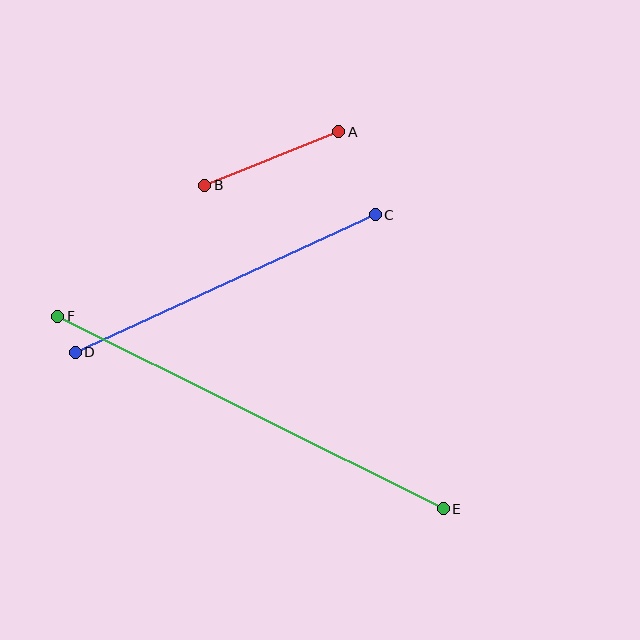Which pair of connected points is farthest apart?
Points E and F are farthest apart.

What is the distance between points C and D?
The distance is approximately 330 pixels.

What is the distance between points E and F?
The distance is approximately 431 pixels.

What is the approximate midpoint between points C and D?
The midpoint is at approximately (225, 283) pixels.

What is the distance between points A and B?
The distance is approximately 144 pixels.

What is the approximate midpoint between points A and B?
The midpoint is at approximately (272, 159) pixels.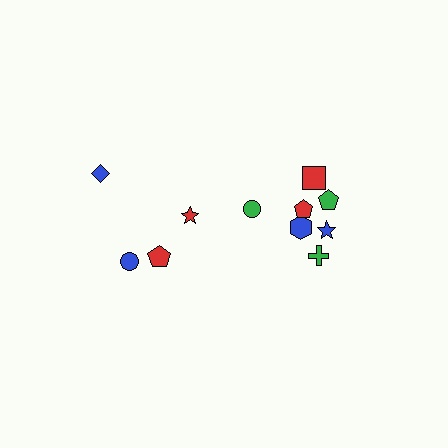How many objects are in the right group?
There are 7 objects.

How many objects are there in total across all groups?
There are 11 objects.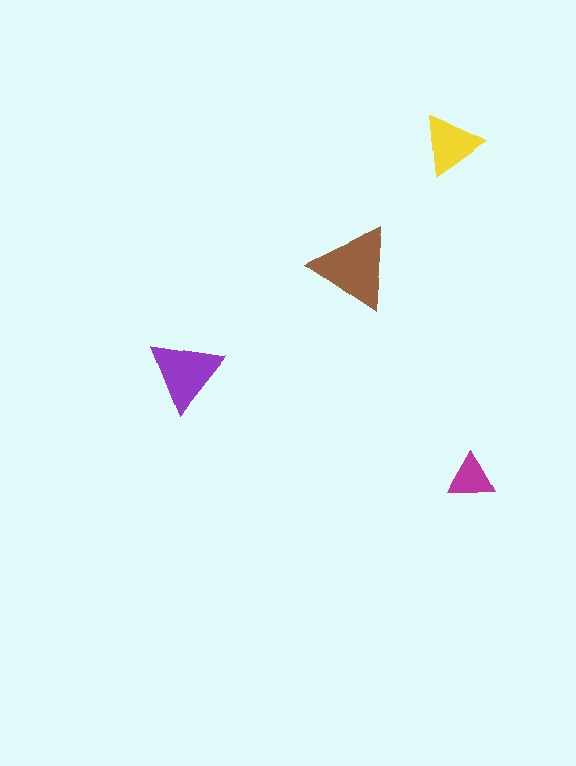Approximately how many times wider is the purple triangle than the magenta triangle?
About 1.5 times wider.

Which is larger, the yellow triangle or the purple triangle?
The purple one.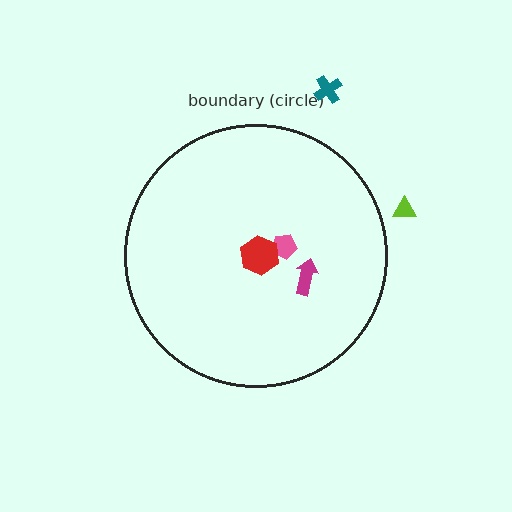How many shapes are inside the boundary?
3 inside, 2 outside.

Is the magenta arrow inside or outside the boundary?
Inside.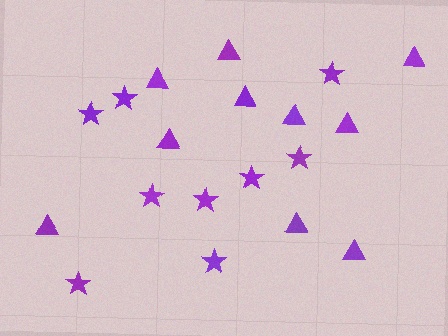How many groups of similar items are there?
There are 2 groups: one group of stars (9) and one group of triangles (10).